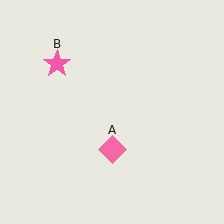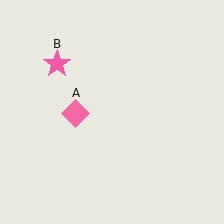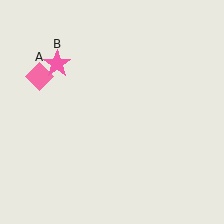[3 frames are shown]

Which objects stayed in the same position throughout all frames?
Pink star (object B) remained stationary.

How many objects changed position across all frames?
1 object changed position: pink diamond (object A).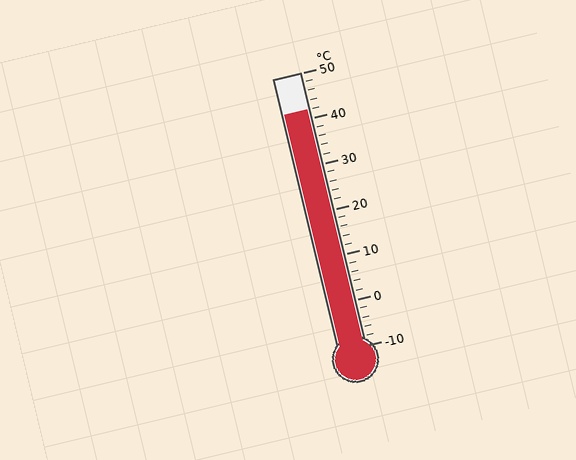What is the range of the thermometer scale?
The thermometer scale ranges from -10°C to 50°C.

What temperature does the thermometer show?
The thermometer shows approximately 42°C.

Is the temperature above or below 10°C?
The temperature is above 10°C.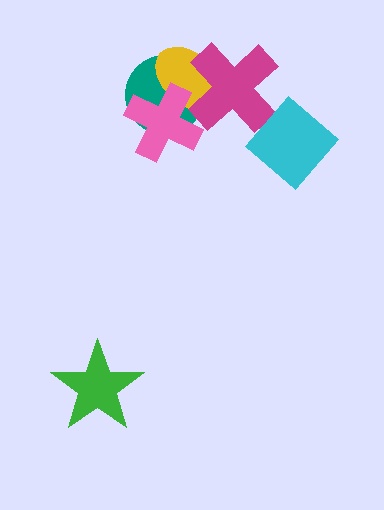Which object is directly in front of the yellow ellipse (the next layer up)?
The pink cross is directly in front of the yellow ellipse.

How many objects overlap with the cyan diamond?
1 object overlaps with the cyan diamond.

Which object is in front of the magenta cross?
The cyan diamond is in front of the magenta cross.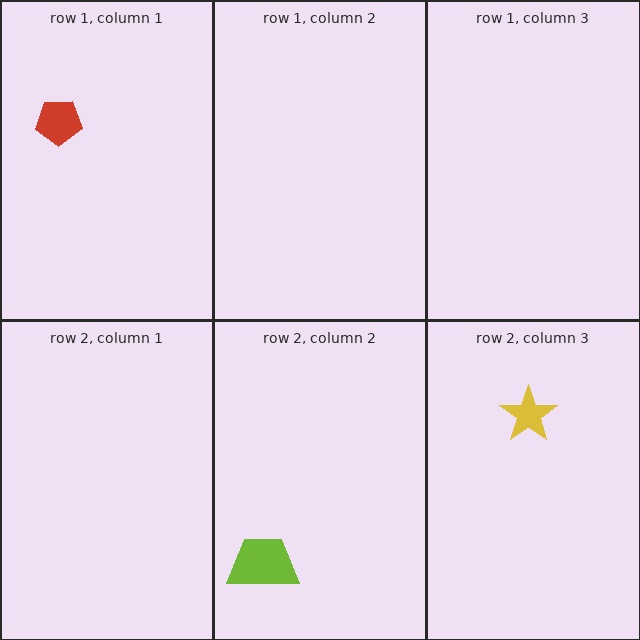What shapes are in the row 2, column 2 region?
The lime trapezoid.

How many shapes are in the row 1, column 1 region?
1.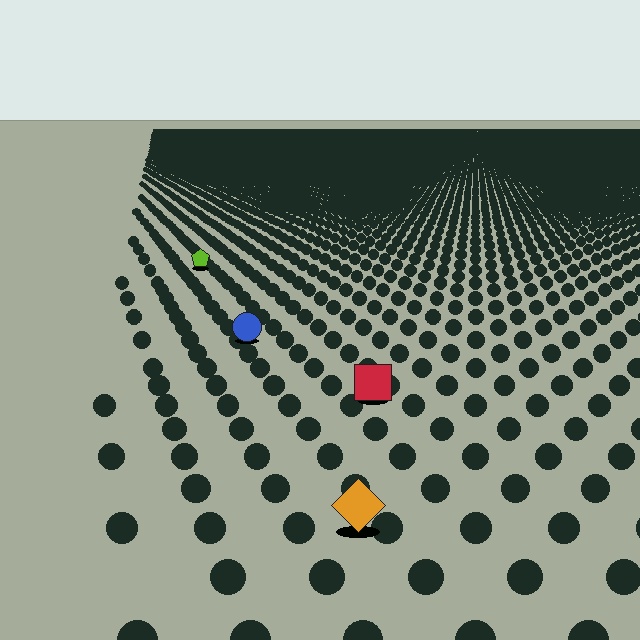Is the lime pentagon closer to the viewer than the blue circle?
No. The blue circle is closer — you can tell from the texture gradient: the ground texture is coarser near it.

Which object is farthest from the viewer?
The lime pentagon is farthest from the viewer. It appears smaller and the ground texture around it is denser.